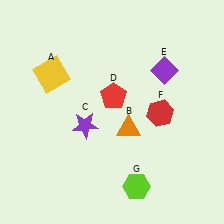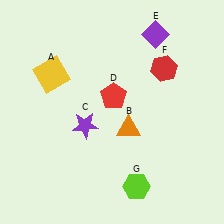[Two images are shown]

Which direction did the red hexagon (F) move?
The red hexagon (F) moved up.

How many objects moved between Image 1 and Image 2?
2 objects moved between the two images.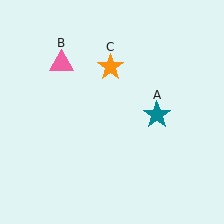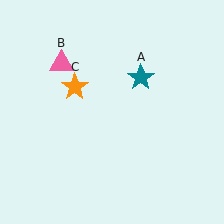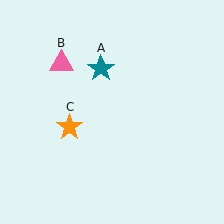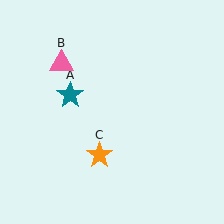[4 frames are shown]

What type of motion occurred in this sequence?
The teal star (object A), orange star (object C) rotated counterclockwise around the center of the scene.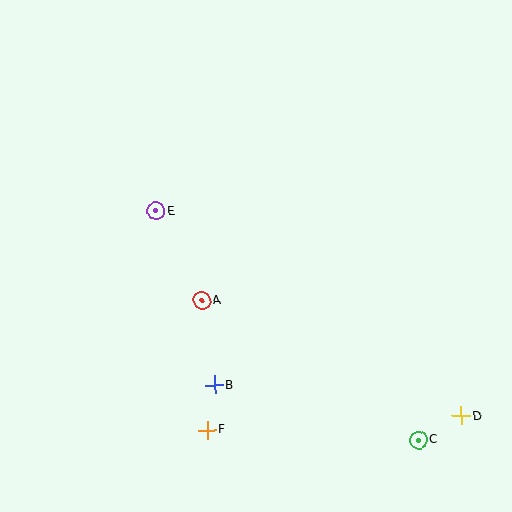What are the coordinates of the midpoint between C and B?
The midpoint between C and B is at (317, 413).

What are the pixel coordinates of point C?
Point C is at (418, 440).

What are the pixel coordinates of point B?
Point B is at (215, 385).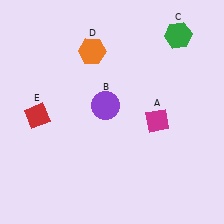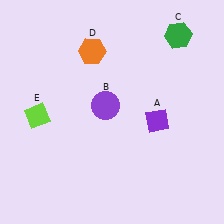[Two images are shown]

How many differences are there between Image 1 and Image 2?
There are 2 differences between the two images.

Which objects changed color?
A changed from magenta to purple. E changed from red to lime.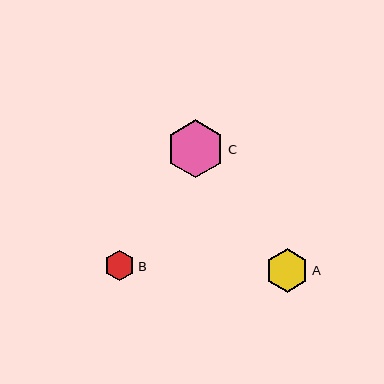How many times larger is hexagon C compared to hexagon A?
Hexagon C is approximately 1.3 times the size of hexagon A.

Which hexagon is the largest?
Hexagon C is the largest with a size of approximately 58 pixels.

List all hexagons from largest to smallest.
From largest to smallest: C, A, B.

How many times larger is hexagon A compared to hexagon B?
Hexagon A is approximately 1.4 times the size of hexagon B.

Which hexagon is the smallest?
Hexagon B is the smallest with a size of approximately 31 pixels.